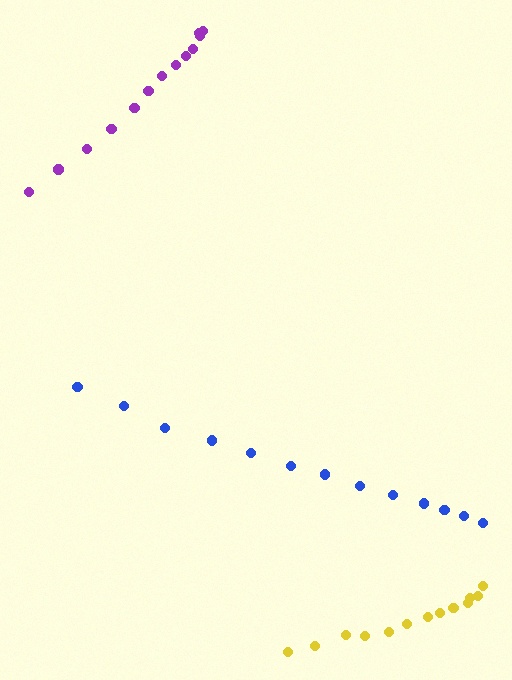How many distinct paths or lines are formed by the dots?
There are 3 distinct paths.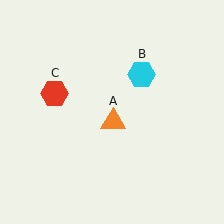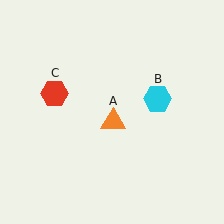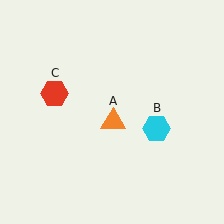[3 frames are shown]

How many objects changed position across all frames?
1 object changed position: cyan hexagon (object B).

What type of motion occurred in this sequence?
The cyan hexagon (object B) rotated clockwise around the center of the scene.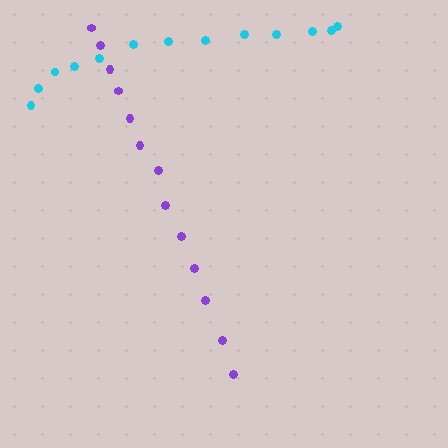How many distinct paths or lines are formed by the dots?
There are 2 distinct paths.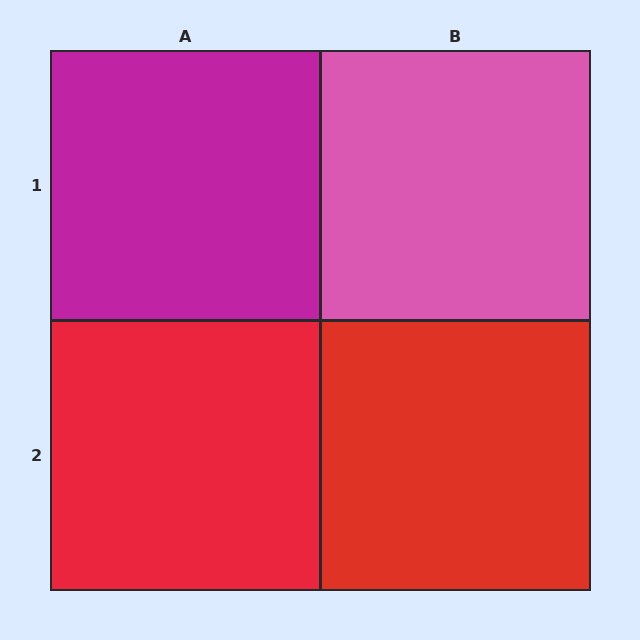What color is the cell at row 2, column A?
Red.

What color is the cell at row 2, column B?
Red.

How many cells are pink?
1 cell is pink.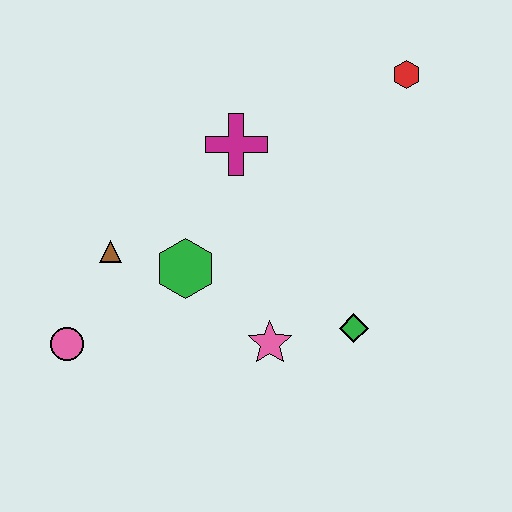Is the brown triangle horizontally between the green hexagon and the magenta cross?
No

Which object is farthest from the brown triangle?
The red hexagon is farthest from the brown triangle.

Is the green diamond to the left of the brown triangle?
No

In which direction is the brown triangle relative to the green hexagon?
The brown triangle is to the left of the green hexagon.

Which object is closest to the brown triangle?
The green hexagon is closest to the brown triangle.